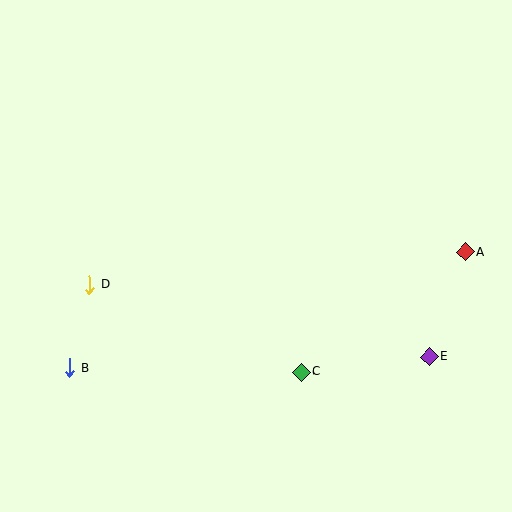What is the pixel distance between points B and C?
The distance between B and C is 232 pixels.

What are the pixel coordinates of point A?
Point A is at (465, 252).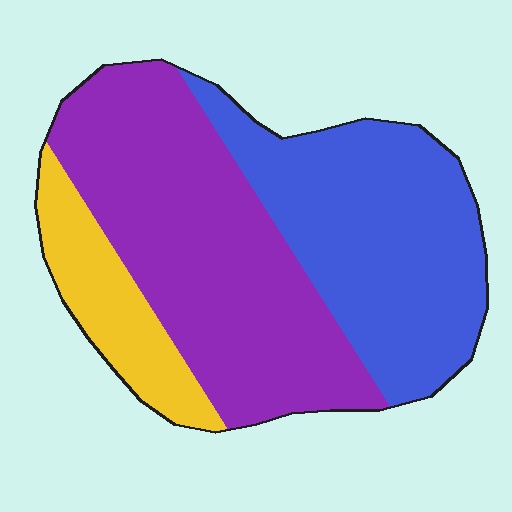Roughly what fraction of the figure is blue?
Blue takes up about two fifths (2/5) of the figure.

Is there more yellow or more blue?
Blue.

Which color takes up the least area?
Yellow, at roughly 15%.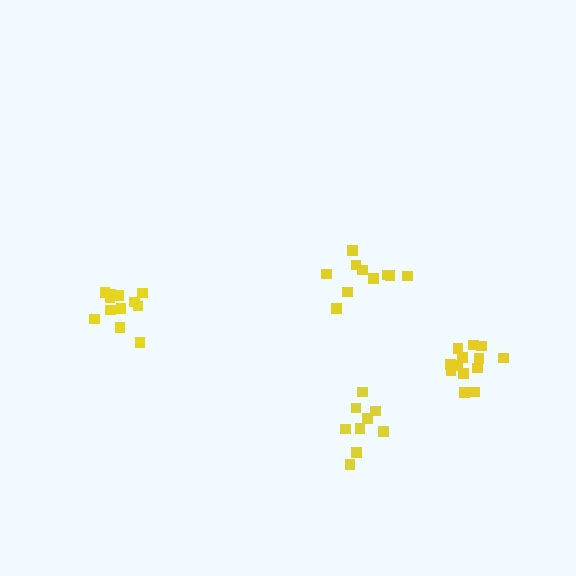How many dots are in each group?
Group 1: 12 dots, Group 2: 9 dots, Group 3: 13 dots, Group 4: 10 dots (44 total).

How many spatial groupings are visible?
There are 4 spatial groupings.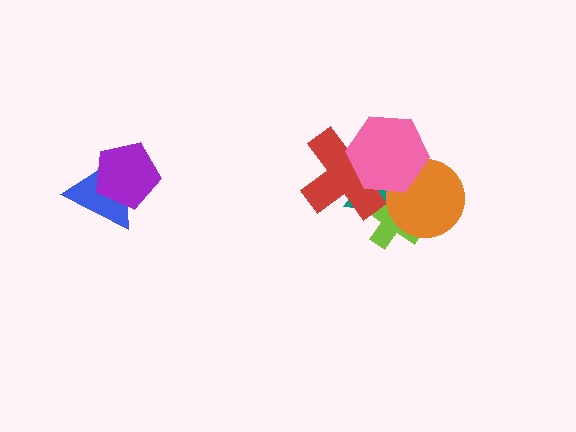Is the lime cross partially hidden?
Yes, it is partially covered by another shape.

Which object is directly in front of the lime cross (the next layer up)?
The red cross is directly in front of the lime cross.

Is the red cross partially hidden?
Yes, it is partially covered by another shape.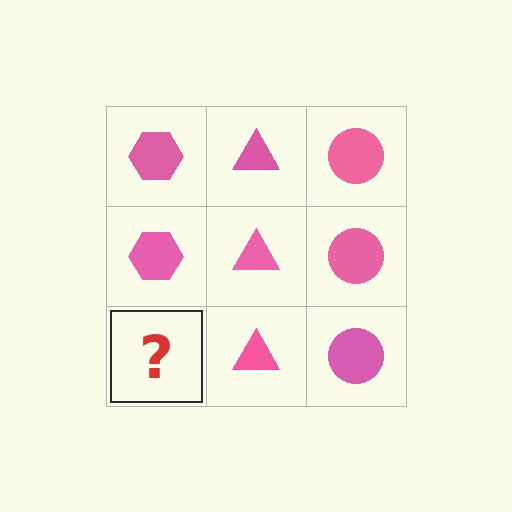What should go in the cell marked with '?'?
The missing cell should contain a pink hexagon.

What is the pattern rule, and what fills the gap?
The rule is that each column has a consistent shape. The gap should be filled with a pink hexagon.